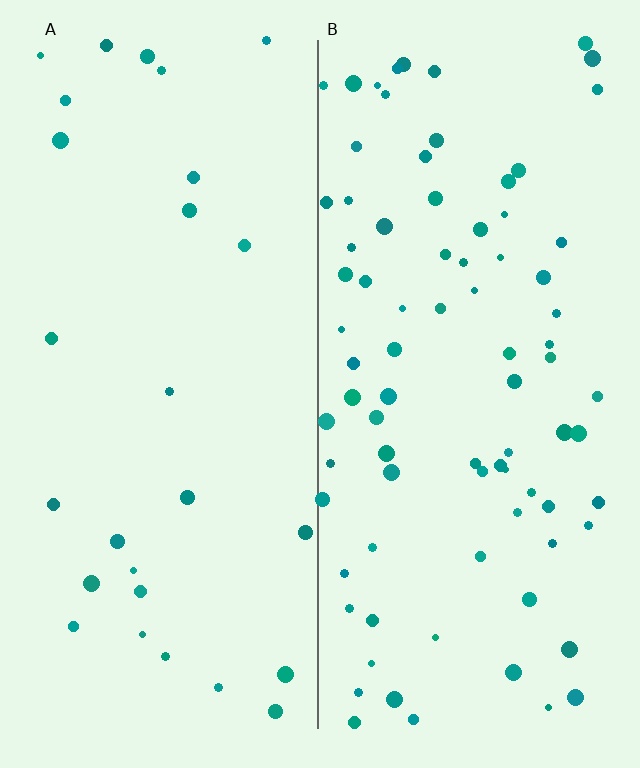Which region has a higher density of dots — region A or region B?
B (the right).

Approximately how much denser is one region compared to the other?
Approximately 3.1× — region B over region A.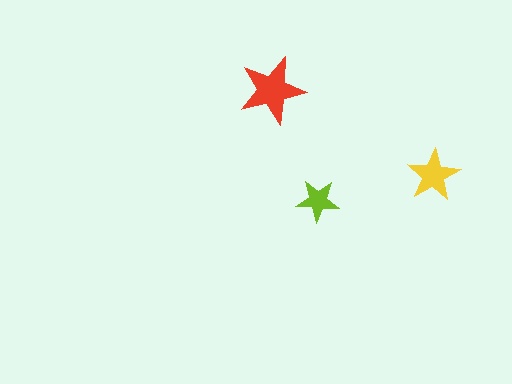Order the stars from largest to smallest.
the red one, the yellow one, the lime one.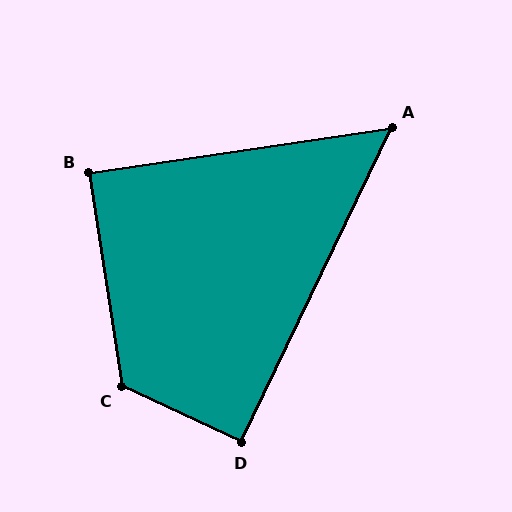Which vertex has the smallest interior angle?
A, at approximately 56 degrees.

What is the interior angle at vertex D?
Approximately 90 degrees (approximately right).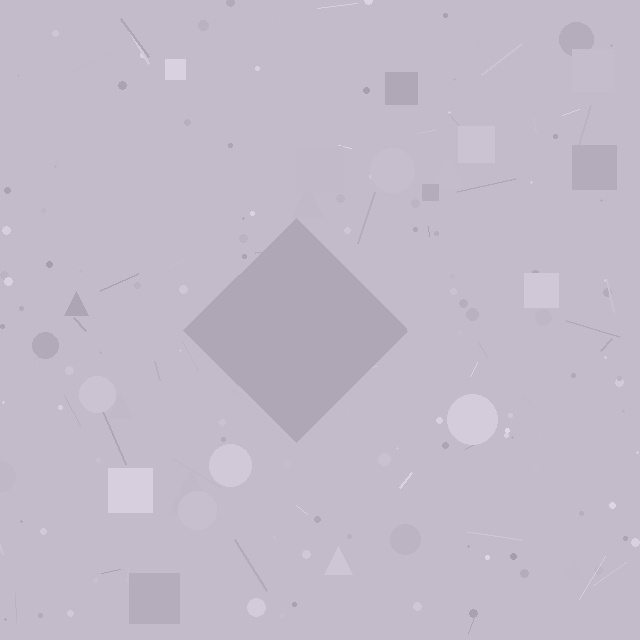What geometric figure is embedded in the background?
A diamond is embedded in the background.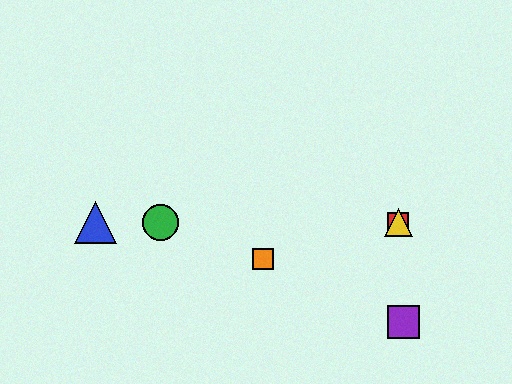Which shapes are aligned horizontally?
The red square, the blue triangle, the green circle, the yellow triangle are aligned horizontally.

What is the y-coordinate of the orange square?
The orange square is at y≈259.